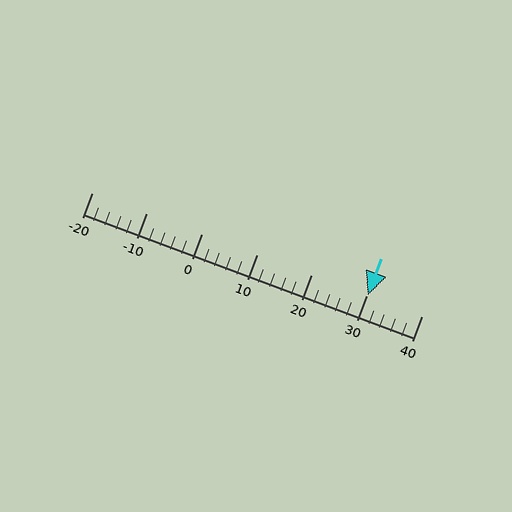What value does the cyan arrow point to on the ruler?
The cyan arrow points to approximately 30.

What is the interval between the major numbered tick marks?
The major tick marks are spaced 10 units apart.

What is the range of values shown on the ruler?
The ruler shows values from -20 to 40.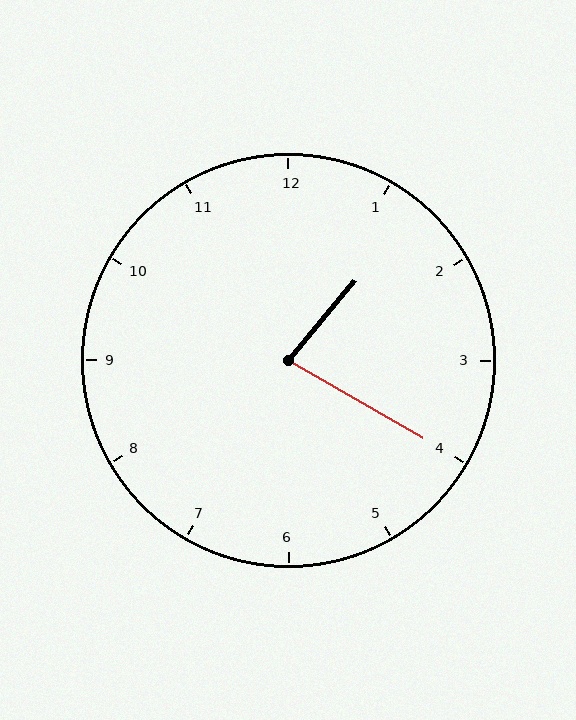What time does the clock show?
1:20.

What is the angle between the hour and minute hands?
Approximately 80 degrees.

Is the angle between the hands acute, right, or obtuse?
It is acute.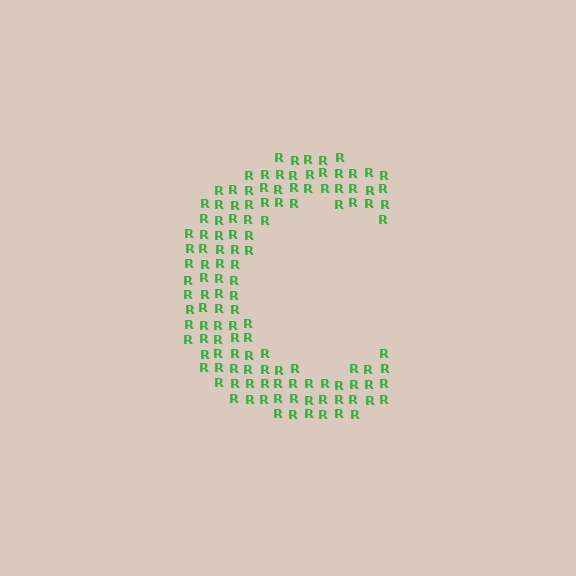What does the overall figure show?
The overall figure shows the letter C.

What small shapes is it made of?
It is made of small letter R's.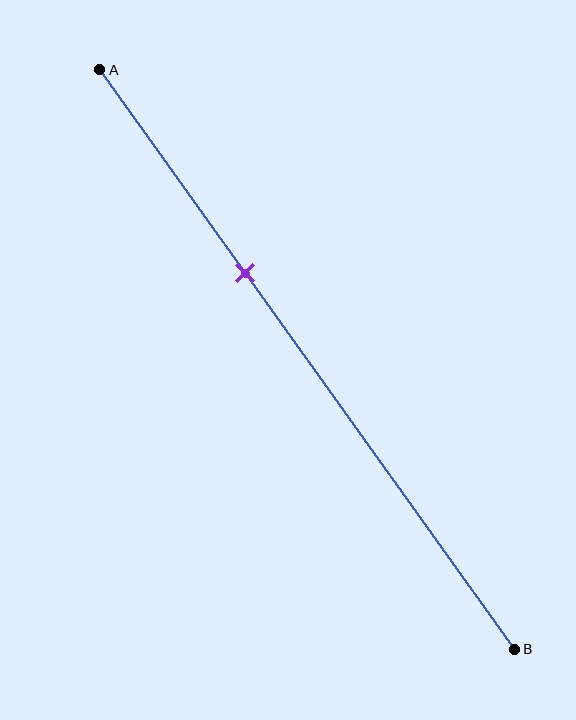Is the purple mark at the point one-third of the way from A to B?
Yes, the mark is approximately at the one-third point.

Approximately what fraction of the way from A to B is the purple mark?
The purple mark is approximately 35% of the way from A to B.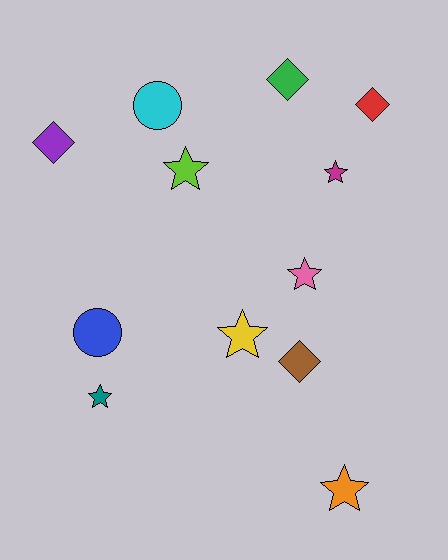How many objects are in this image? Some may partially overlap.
There are 12 objects.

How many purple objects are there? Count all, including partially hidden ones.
There is 1 purple object.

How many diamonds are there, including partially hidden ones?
There are 4 diamonds.